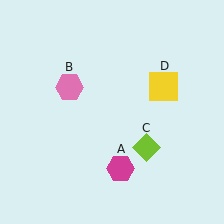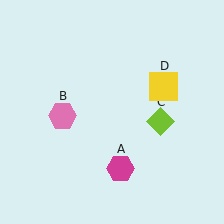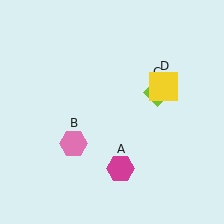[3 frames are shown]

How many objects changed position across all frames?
2 objects changed position: pink hexagon (object B), lime diamond (object C).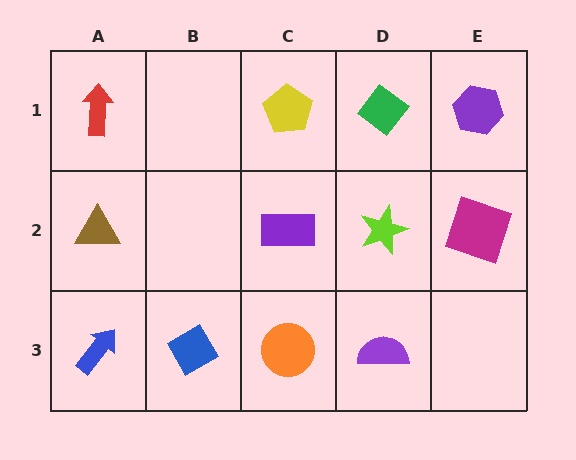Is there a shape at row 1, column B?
No, that cell is empty.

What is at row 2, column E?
A magenta square.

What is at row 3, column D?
A purple semicircle.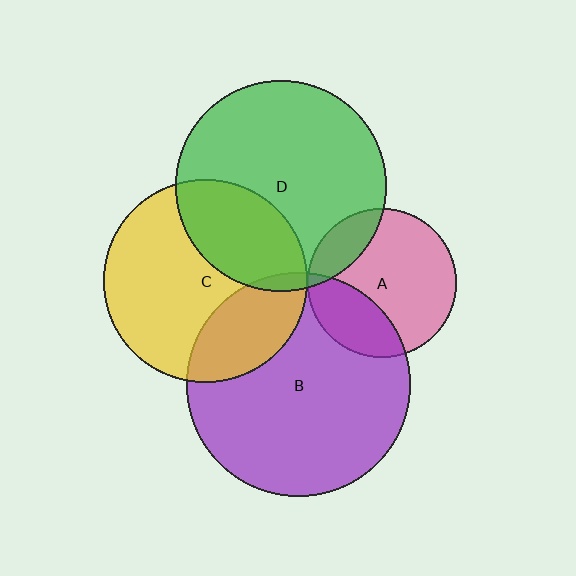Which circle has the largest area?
Circle B (purple).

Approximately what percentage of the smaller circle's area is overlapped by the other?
Approximately 30%.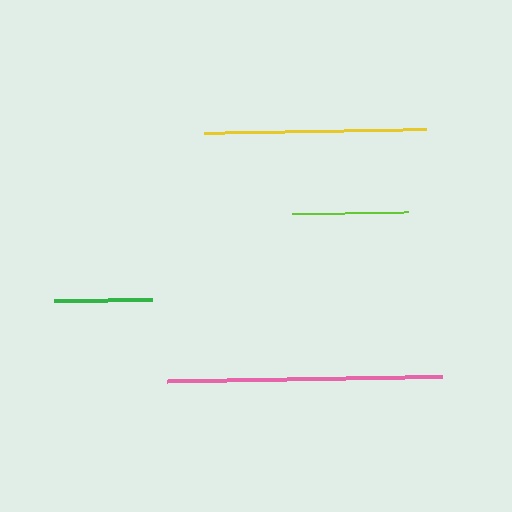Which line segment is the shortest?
The green line is the shortest at approximately 98 pixels.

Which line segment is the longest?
The pink line is the longest at approximately 275 pixels.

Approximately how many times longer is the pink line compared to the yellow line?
The pink line is approximately 1.2 times the length of the yellow line.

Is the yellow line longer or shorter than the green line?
The yellow line is longer than the green line.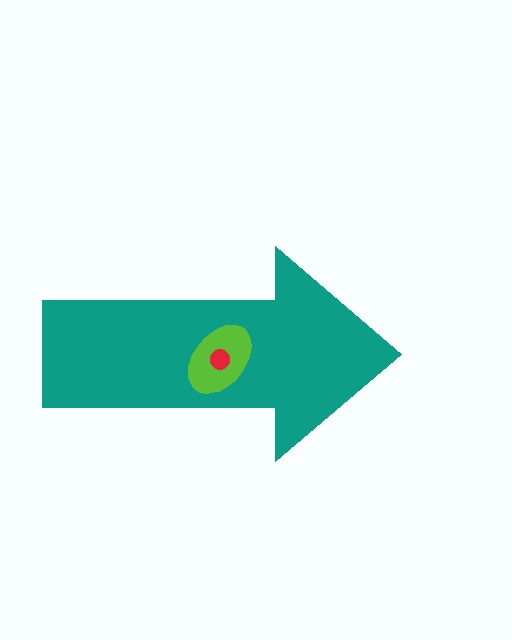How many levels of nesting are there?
3.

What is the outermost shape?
The teal arrow.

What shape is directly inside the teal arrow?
The lime ellipse.